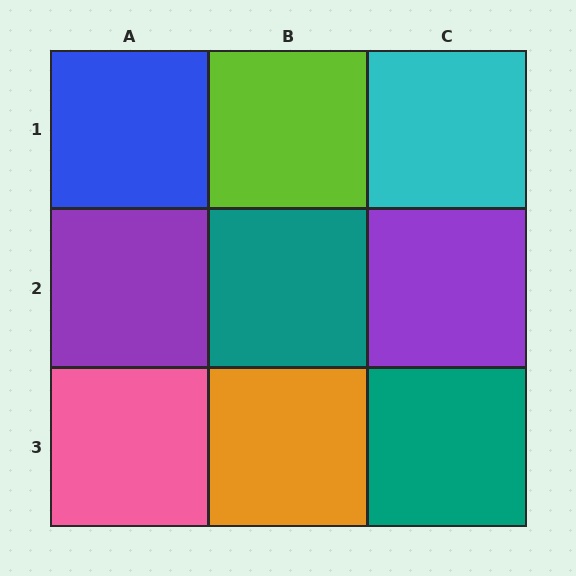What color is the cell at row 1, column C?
Cyan.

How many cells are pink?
1 cell is pink.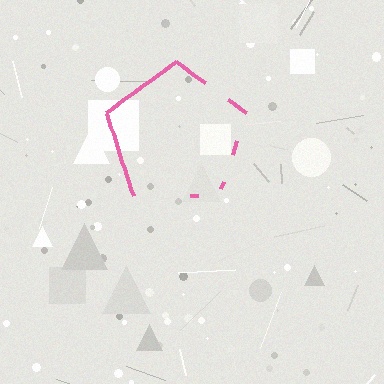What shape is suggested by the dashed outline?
The dashed outline suggests a pentagon.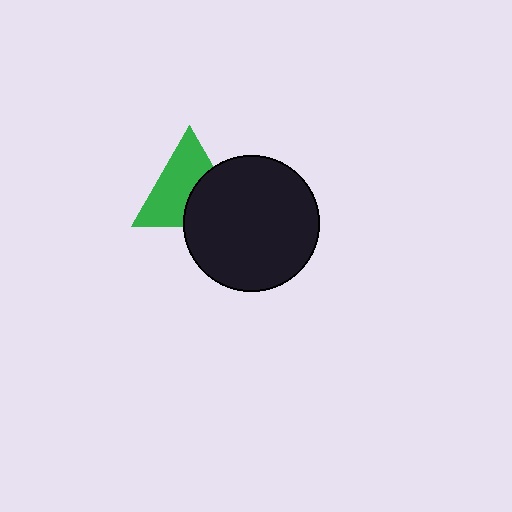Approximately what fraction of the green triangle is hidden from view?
Roughly 40% of the green triangle is hidden behind the black circle.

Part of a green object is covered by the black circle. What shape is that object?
It is a triangle.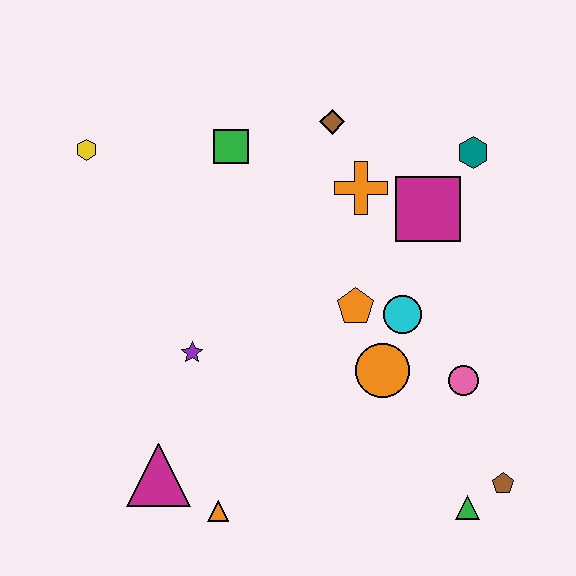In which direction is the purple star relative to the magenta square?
The purple star is to the left of the magenta square.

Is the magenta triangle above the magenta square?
No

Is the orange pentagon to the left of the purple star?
No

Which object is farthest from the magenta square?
The magenta triangle is farthest from the magenta square.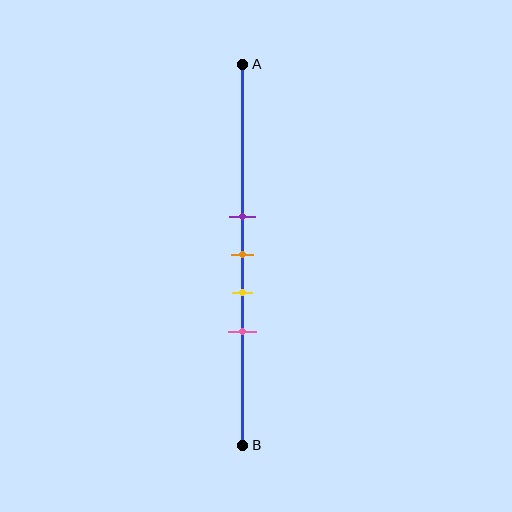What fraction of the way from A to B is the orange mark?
The orange mark is approximately 50% (0.5) of the way from A to B.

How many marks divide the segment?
There are 4 marks dividing the segment.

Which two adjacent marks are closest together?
The purple and orange marks are the closest adjacent pair.